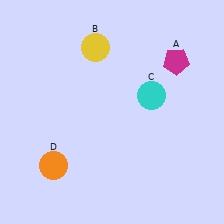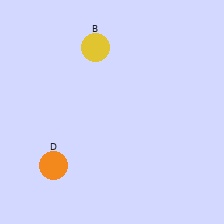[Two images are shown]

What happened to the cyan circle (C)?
The cyan circle (C) was removed in Image 2. It was in the top-right area of Image 1.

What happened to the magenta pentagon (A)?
The magenta pentagon (A) was removed in Image 2. It was in the top-right area of Image 1.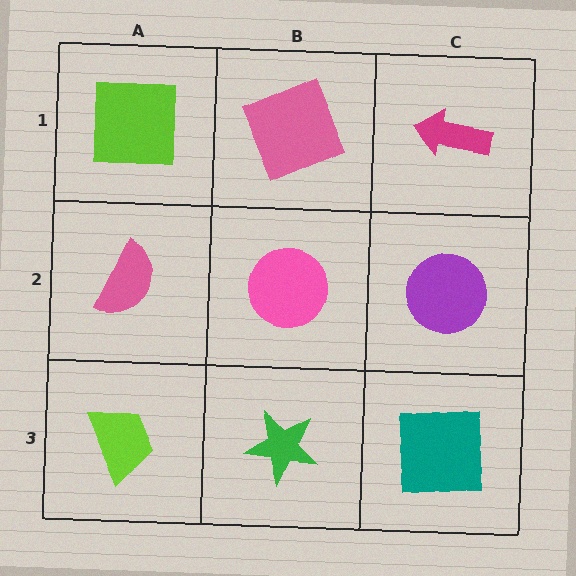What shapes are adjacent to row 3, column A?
A pink semicircle (row 2, column A), a green star (row 3, column B).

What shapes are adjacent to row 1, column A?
A pink semicircle (row 2, column A), a pink square (row 1, column B).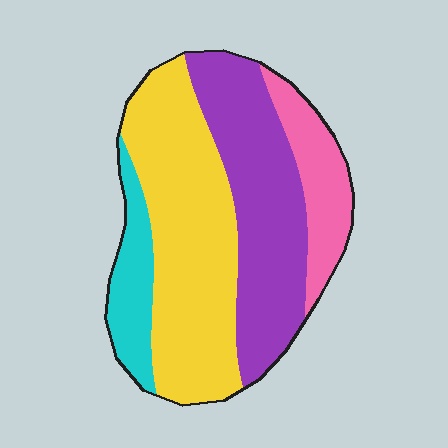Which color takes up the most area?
Yellow, at roughly 40%.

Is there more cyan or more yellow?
Yellow.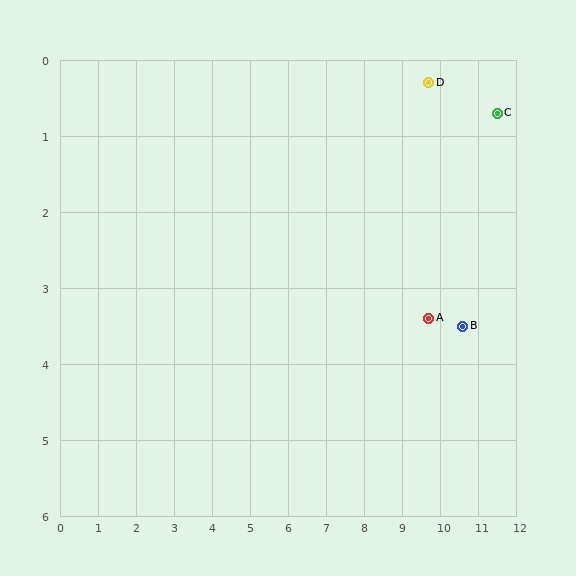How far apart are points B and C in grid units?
Points B and C are about 2.9 grid units apart.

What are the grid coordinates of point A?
Point A is at approximately (9.7, 3.4).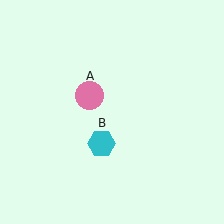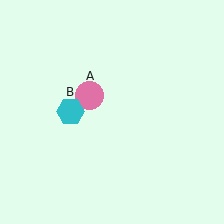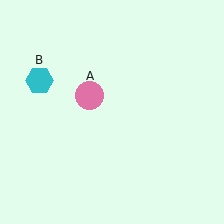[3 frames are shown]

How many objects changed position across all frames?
1 object changed position: cyan hexagon (object B).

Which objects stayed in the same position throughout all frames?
Pink circle (object A) remained stationary.